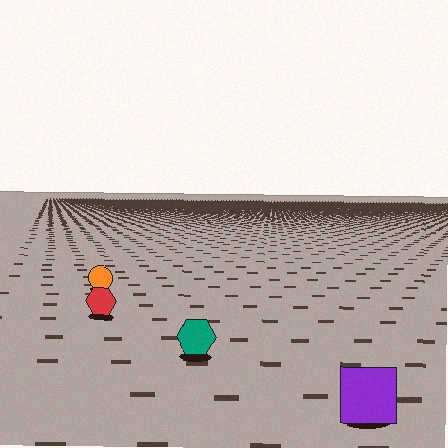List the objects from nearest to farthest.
From nearest to farthest: the purple square, the teal hexagon, the red hexagon, the orange circle.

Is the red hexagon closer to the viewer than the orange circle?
Yes. The red hexagon is closer — you can tell from the texture gradient: the ground texture is coarser near it.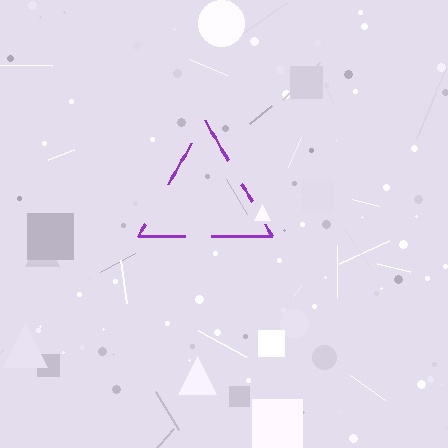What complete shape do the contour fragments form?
The contour fragments form a triangle.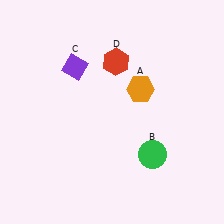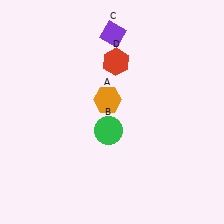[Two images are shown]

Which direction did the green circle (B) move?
The green circle (B) moved left.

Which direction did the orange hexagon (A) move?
The orange hexagon (A) moved left.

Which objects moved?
The objects that moved are: the orange hexagon (A), the green circle (B), the purple diamond (C).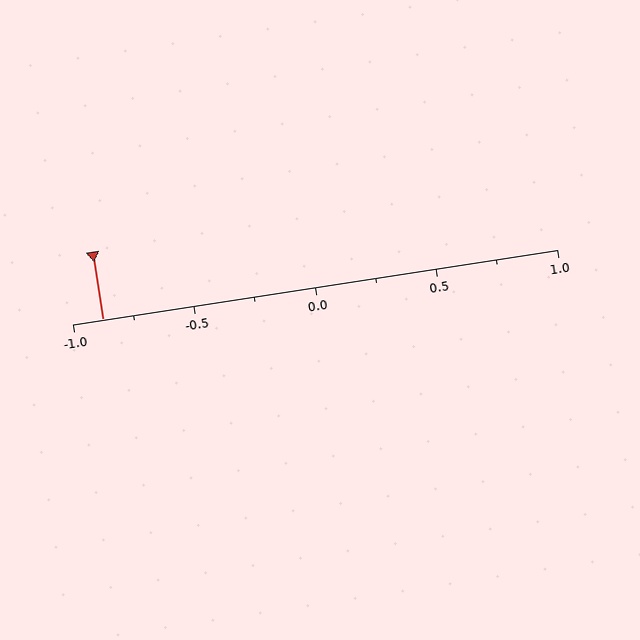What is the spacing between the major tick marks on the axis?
The major ticks are spaced 0.5 apart.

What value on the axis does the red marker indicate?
The marker indicates approximately -0.88.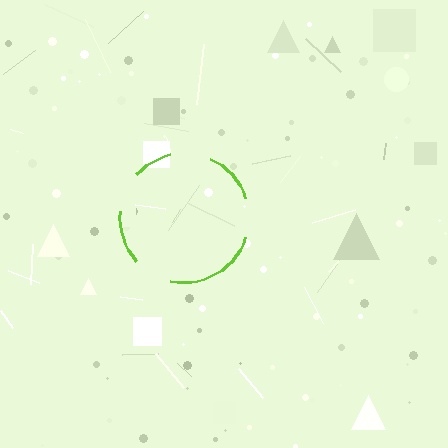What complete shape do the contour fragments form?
The contour fragments form a circle.